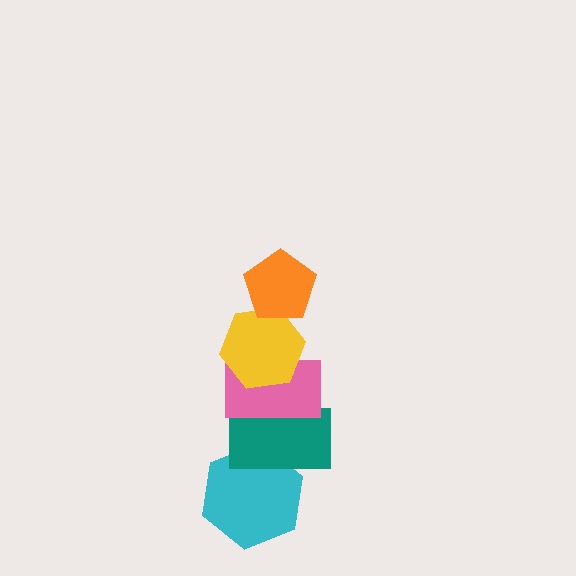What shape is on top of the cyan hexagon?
The teal rectangle is on top of the cyan hexagon.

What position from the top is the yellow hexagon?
The yellow hexagon is 2nd from the top.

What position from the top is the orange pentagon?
The orange pentagon is 1st from the top.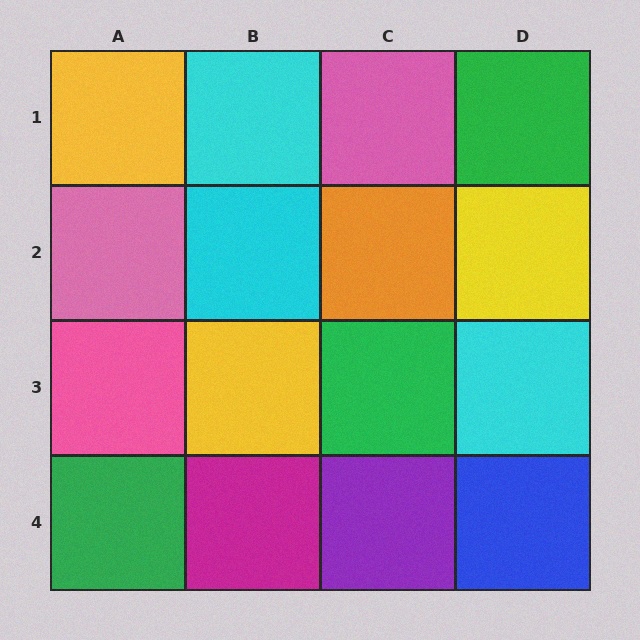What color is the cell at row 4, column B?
Magenta.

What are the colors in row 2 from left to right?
Pink, cyan, orange, yellow.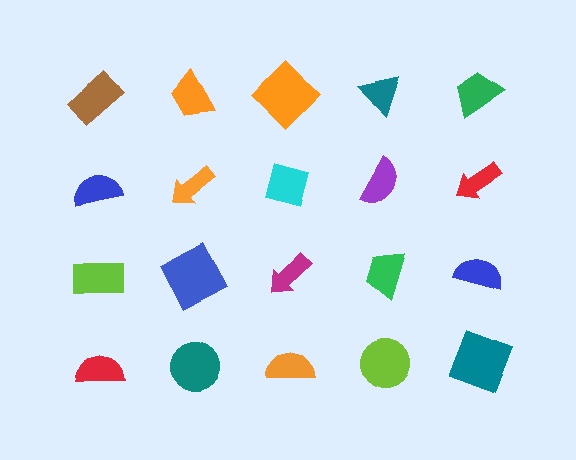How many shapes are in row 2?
5 shapes.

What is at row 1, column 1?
A brown rectangle.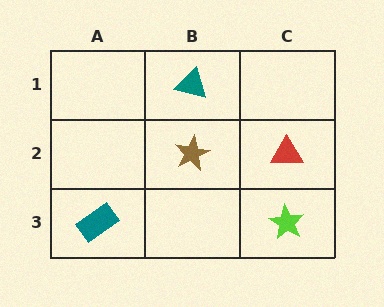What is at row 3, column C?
A lime star.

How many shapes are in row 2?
2 shapes.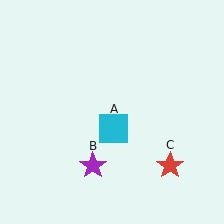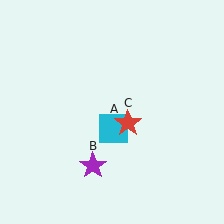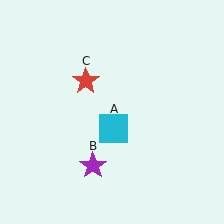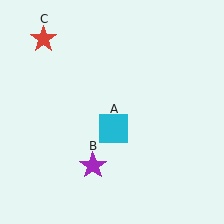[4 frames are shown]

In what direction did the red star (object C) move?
The red star (object C) moved up and to the left.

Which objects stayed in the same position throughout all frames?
Cyan square (object A) and purple star (object B) remained stationary.